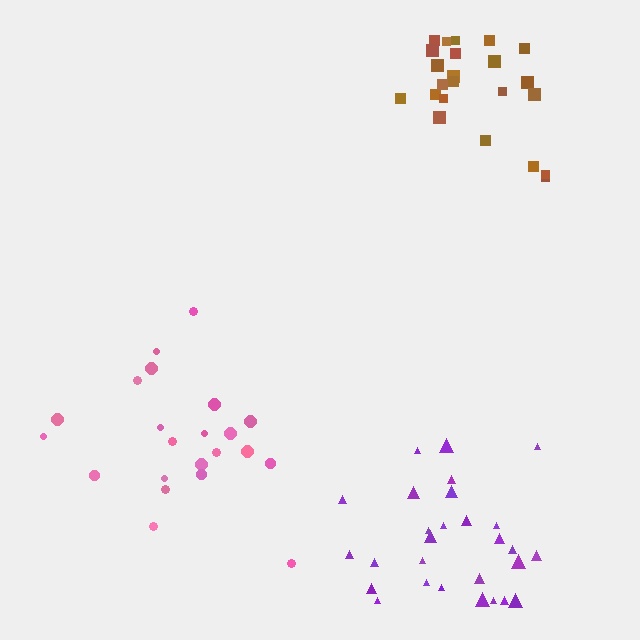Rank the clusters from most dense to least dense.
brown, purple, pink.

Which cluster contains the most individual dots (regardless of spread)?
Purple (28).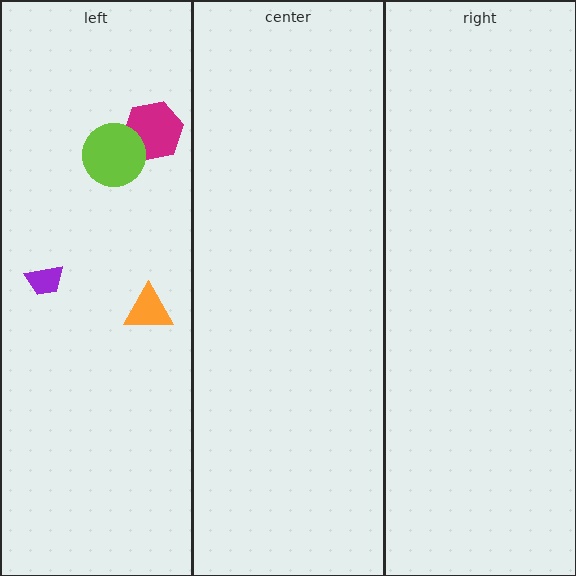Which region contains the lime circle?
The left region.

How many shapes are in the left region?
4.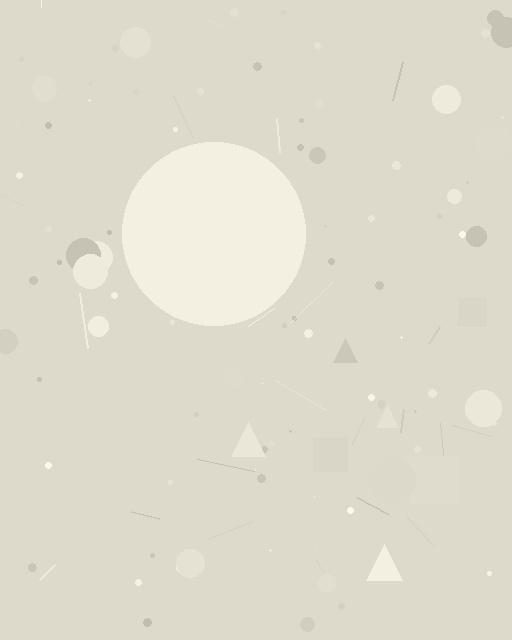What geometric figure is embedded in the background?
A circle is embedded in the background.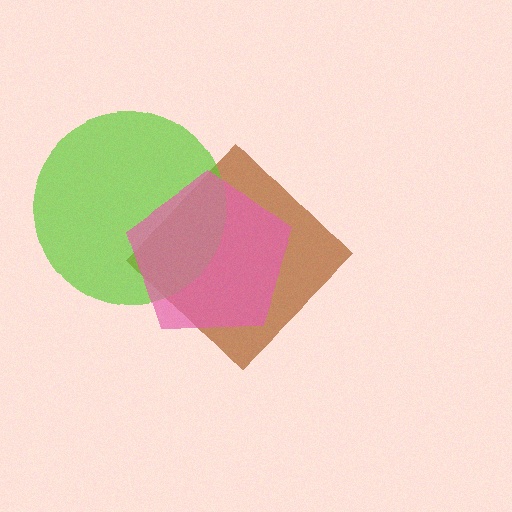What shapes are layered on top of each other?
The layered shapes are: a brown diamond, a lime circle, a pink pentagon.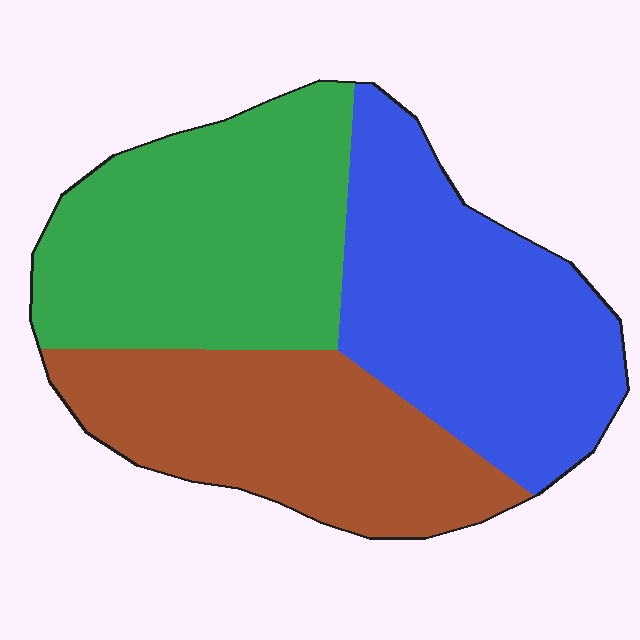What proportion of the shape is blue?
Blue covers roughly 35% of the shape.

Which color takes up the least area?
Brown, at roughly 30%.